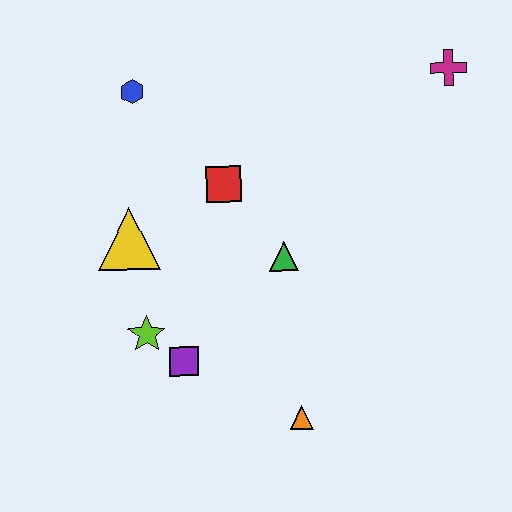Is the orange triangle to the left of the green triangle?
No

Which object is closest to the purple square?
The lime star is closest to the purple square.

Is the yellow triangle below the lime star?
No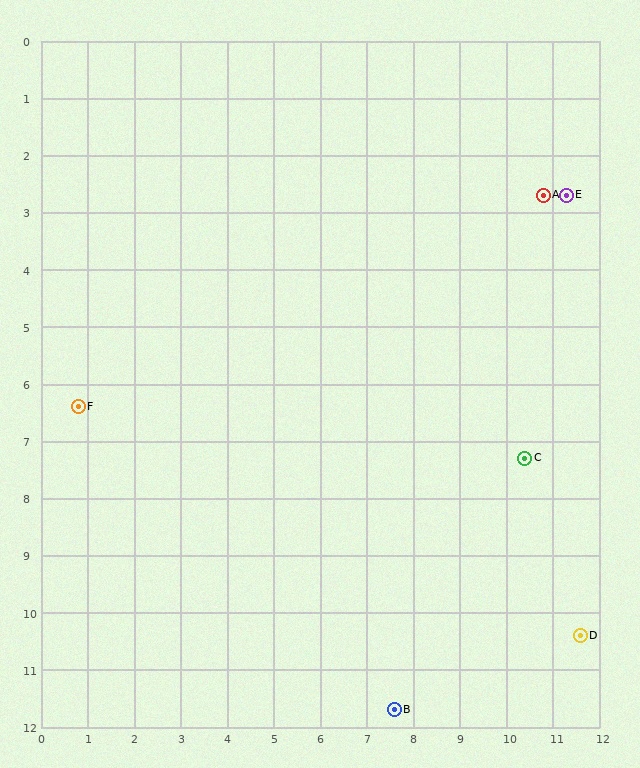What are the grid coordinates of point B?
Point B is at approximately (7.6, 11.7).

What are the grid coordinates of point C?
Point C is at approximately (10.4, 7.3).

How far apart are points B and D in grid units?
Points B and D are about 4.2 grid units apart.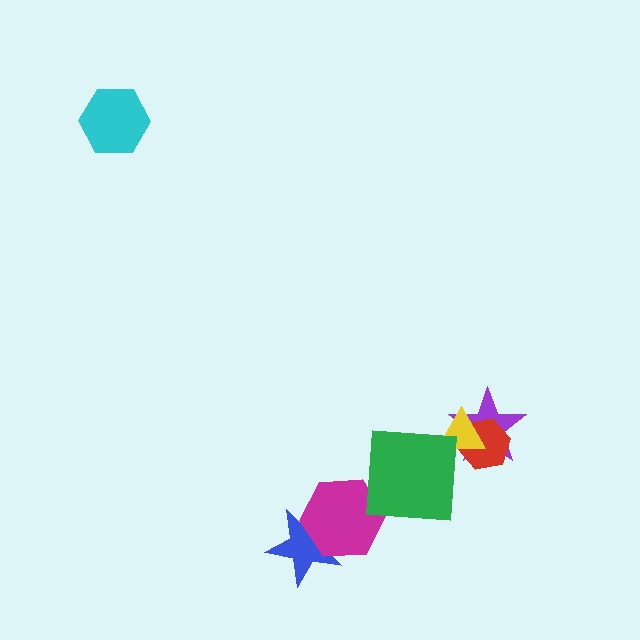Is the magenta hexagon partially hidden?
No, no other shape covers it.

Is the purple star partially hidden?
Yes, it is partially covered by another shape.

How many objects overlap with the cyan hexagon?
0 objects overlap with the cyan hexagon.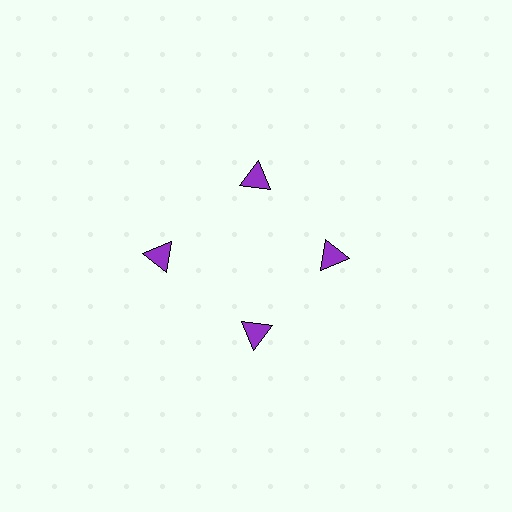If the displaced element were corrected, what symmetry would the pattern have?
It would have 4-fold rotational symmetry — the pattern would map onto itself every 90 degrees.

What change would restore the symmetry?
The symmetry would be restored by moving it inward, back onto the ring so that all 4 triangles sit at equal angles and equal distance from the center.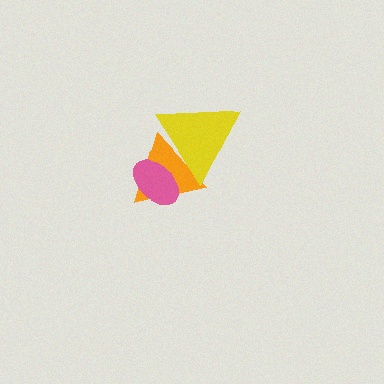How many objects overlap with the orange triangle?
2 objects overlap with the orange triangle.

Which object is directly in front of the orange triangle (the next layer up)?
The yellow triangle is directly in front of the orange triangle.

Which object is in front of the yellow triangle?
The pink ellipse is in front of the yellow triangle.